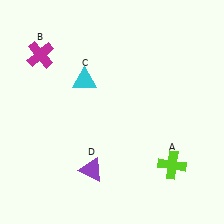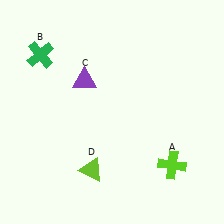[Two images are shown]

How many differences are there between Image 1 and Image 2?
There are 3 differences between the two images.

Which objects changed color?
B changed from magenta to green. C changed from cyan to purple. D changed from purple to lime.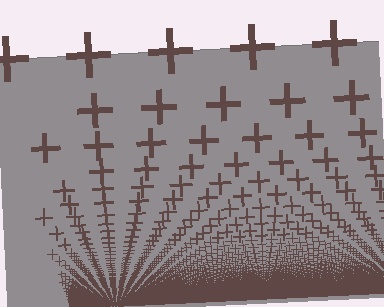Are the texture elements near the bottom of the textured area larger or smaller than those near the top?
Smaller. The gradient is inverted — elements near the bottom are smaller and denser.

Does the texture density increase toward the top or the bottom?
Density increases toward the bottom.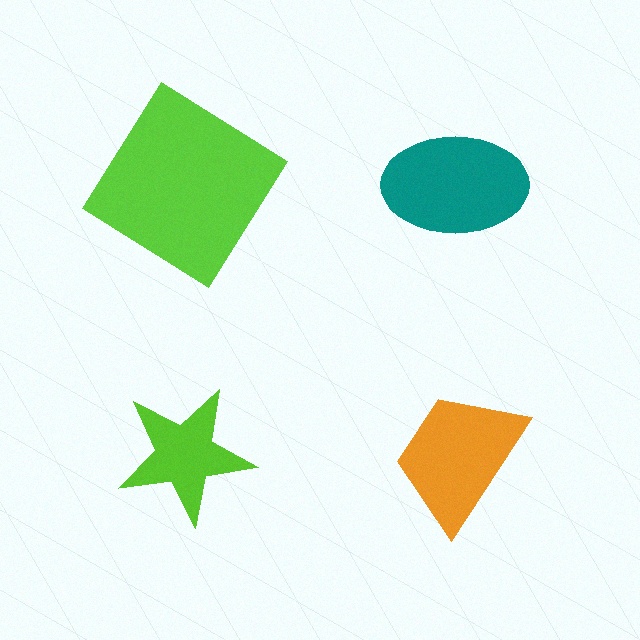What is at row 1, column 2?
A teal ellipse.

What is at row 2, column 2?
An orange trapezoid.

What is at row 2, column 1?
A lime star.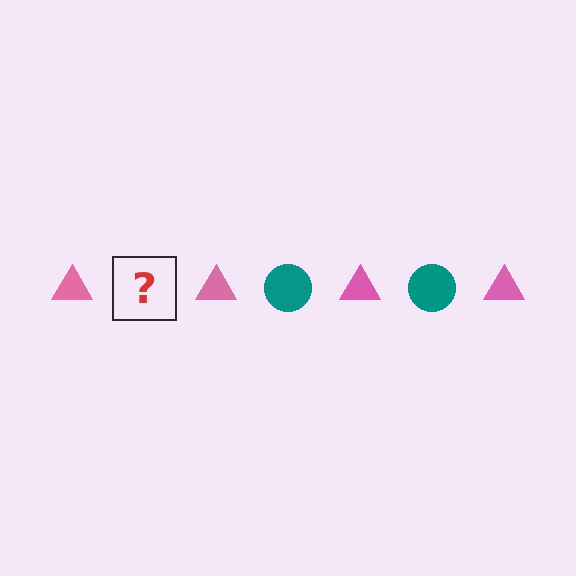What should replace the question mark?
The question mark should be replaced with a teal circle.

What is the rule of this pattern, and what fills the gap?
The rule is that the pattern alternates between pink triangle and teal circle. The gap should be filled with a teal circle.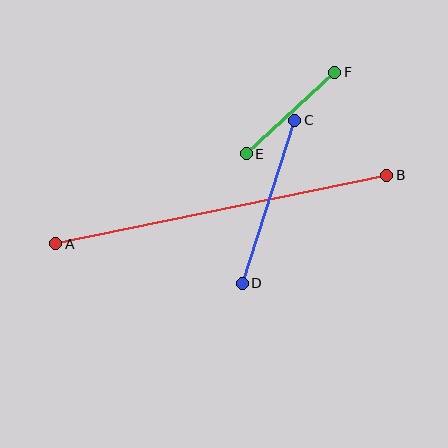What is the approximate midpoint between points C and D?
The midpoint is at approximately (269, 202) pixels.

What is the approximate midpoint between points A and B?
The midpoint is at approximately (221, 210) pixels.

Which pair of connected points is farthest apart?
Points A and B are farthest apart.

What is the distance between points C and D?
The distance is approximately 172 pixels.